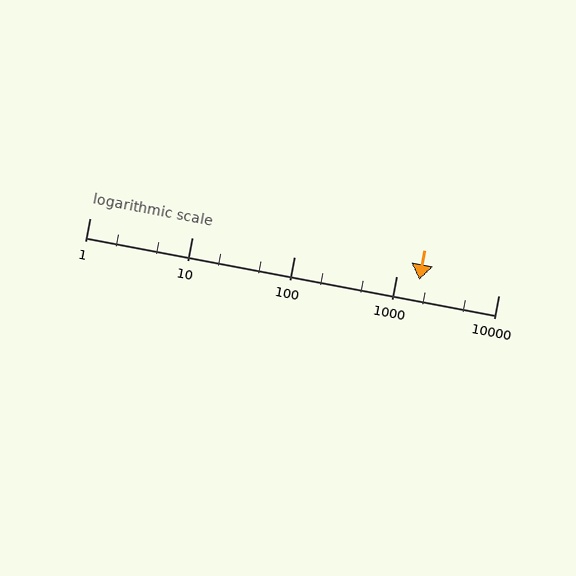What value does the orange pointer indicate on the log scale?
The pointer indicates approximately 1700.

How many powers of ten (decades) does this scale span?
The scale spans 4 decades, from 1 to 10000.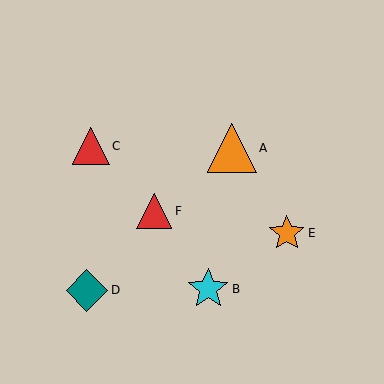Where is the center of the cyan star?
The center of the cyan star is at (208, 289).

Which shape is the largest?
The orange triangle (labeled A) is the largest.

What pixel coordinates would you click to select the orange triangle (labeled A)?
Click at (232, 148) to select the orange triangle A.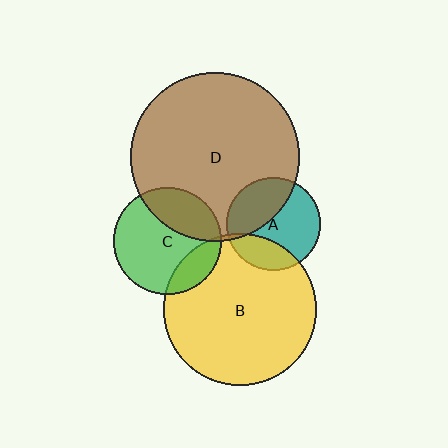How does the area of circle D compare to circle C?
Approximately 2.5 times.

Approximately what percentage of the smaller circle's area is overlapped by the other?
Approximately 25%.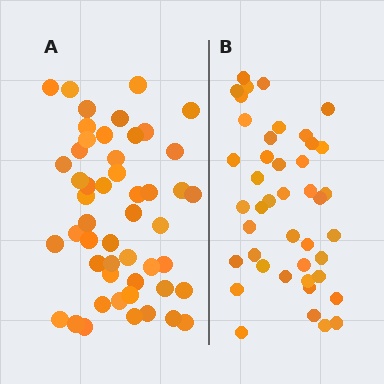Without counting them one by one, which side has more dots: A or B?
Region A (the left region) has more dots.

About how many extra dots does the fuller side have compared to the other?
Region A has roughly 8 or so more dots than region B.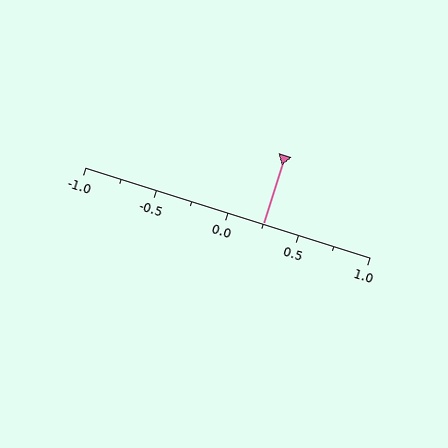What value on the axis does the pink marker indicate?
The marker indicates approximately 0.25.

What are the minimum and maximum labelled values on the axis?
The axis runs from -1.0 to 1.0.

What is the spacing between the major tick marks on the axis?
The major ticks are spaced 0.5 apart.